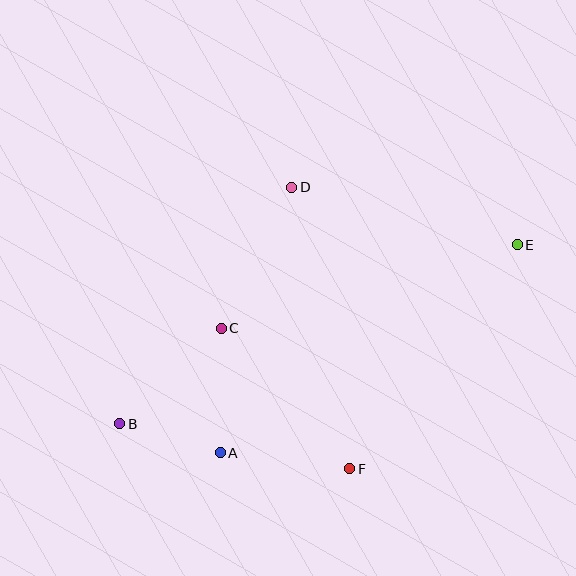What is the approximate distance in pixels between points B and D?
The distance between B and D is approximately 293 pixels.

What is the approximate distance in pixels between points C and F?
The distance between C and F is approximately 191 pixels.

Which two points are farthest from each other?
Points B and E are farthest from each other.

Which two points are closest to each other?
Points A and B are closest to each other.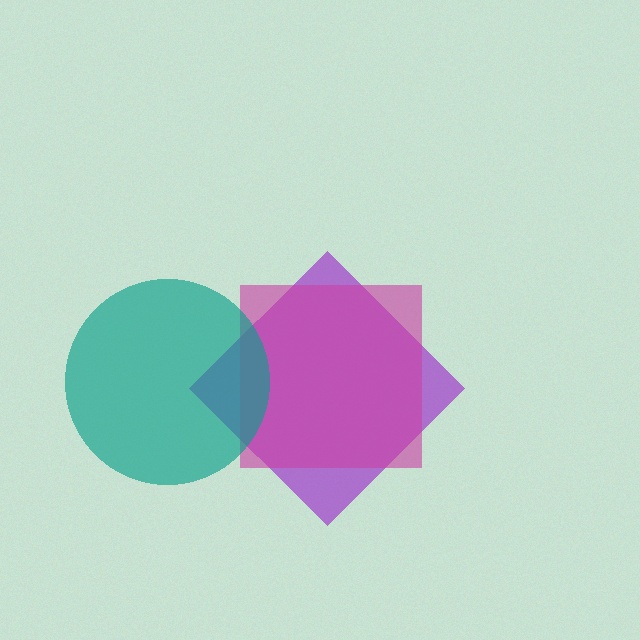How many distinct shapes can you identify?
There are 3 distinct shapes: a purple diamond, a magenta square, a teal circle.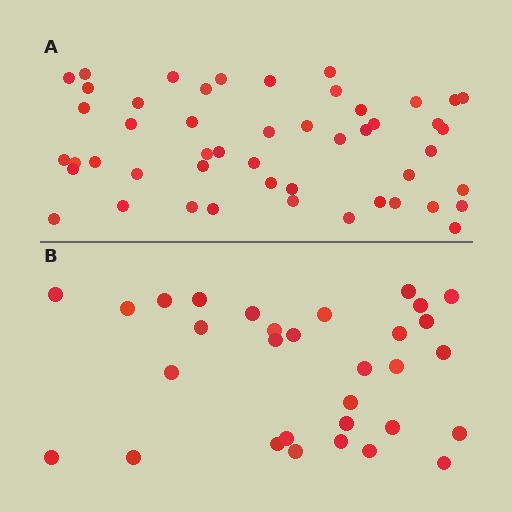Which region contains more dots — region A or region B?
Region A (the top region) has more dots.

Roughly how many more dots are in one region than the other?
Region A has approximately 20 more dots than region B.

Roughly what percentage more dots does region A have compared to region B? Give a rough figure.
About 60% more.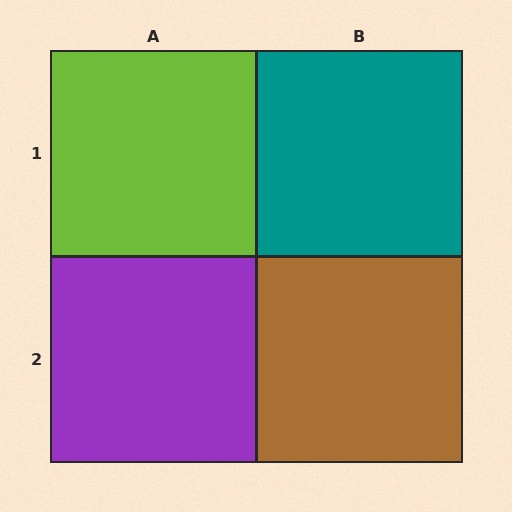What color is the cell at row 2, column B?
Brown.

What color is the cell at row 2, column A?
Purple.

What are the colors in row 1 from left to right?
Lime, teal.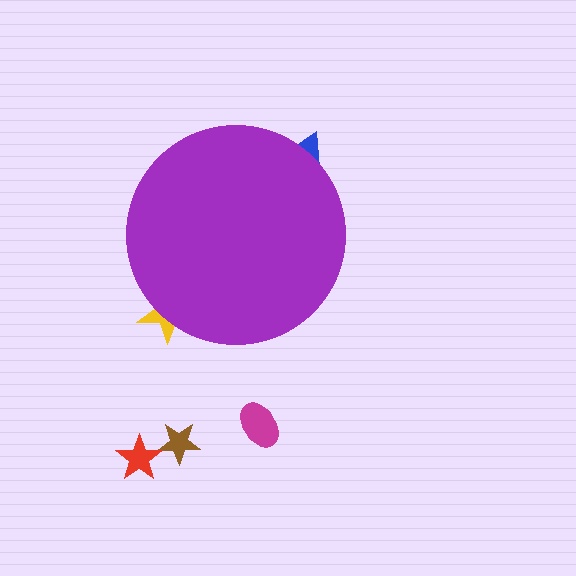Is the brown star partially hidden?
No, the brown star is fully visible.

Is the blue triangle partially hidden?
Yes, the blue triangle is partially hidden behind the purple circle.